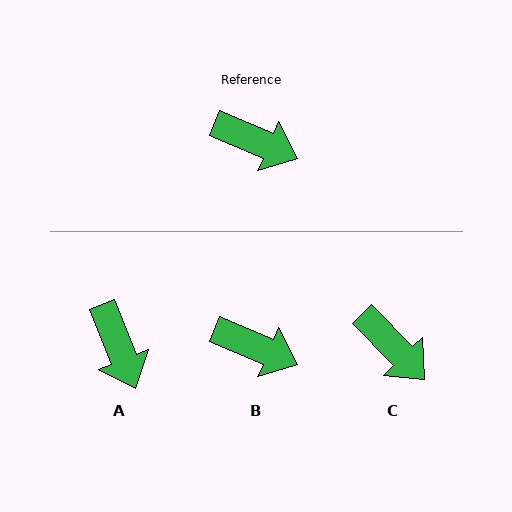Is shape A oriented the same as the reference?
No, it is off by about 45 degrees.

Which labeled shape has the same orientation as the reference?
B.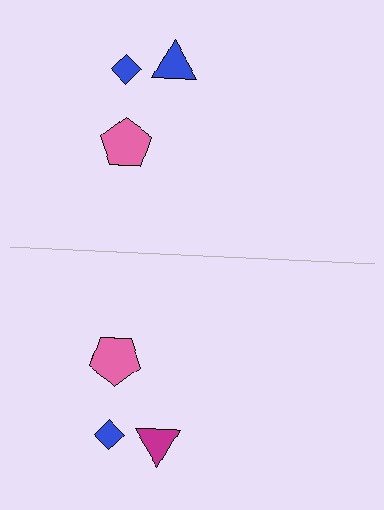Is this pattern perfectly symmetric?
No, the pattern is not perfectly symmetric. The magenta triangle on the bottom side breaks the symmetry — its mirror counterpart is blue.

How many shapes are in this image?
There are 6 shapes in this image.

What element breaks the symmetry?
The magenta triangle on the bottom side breaks the symmetry — its mirror counterpart is blue.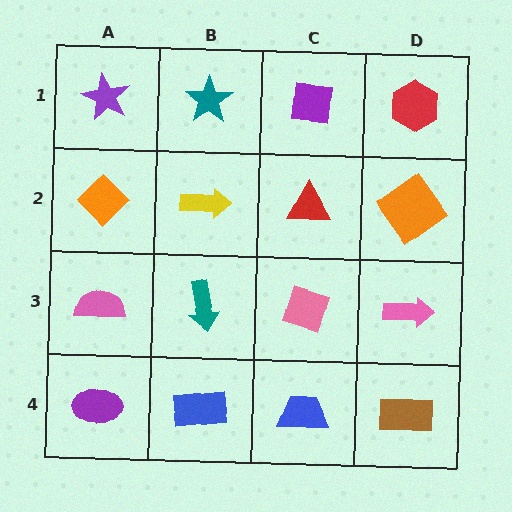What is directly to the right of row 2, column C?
An orange diamond.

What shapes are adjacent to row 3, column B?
A yellow arrow (row 2, column B), a blue rectangle (row 4, column B), a pink semicircle (row 3, column A), a pink diamond (row 3, column C).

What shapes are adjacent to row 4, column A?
A pink semicircle (row 3, column A), a blue rectangle (row 4, column B).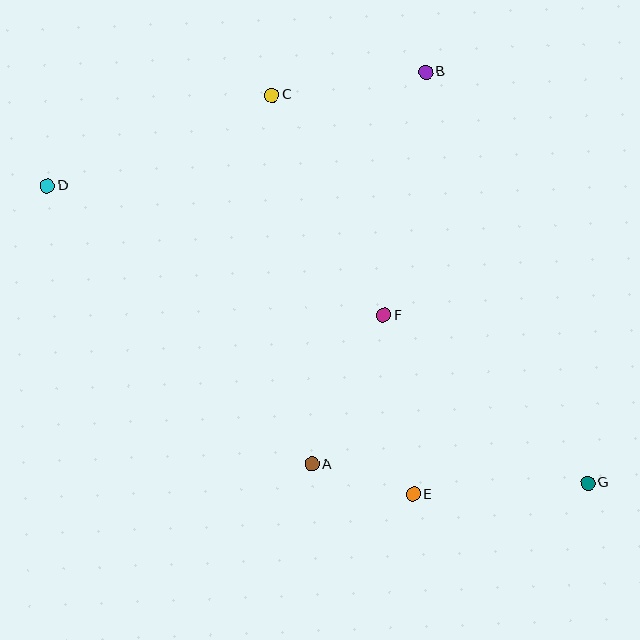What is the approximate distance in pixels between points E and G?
The distance between E and G is approximately 175 pixels.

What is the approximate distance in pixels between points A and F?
The distance between A and F is approximately 165 pixels.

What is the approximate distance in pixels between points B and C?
The distance between B and C is approximately 155 pixels.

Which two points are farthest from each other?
Points D and G are farthest from each other.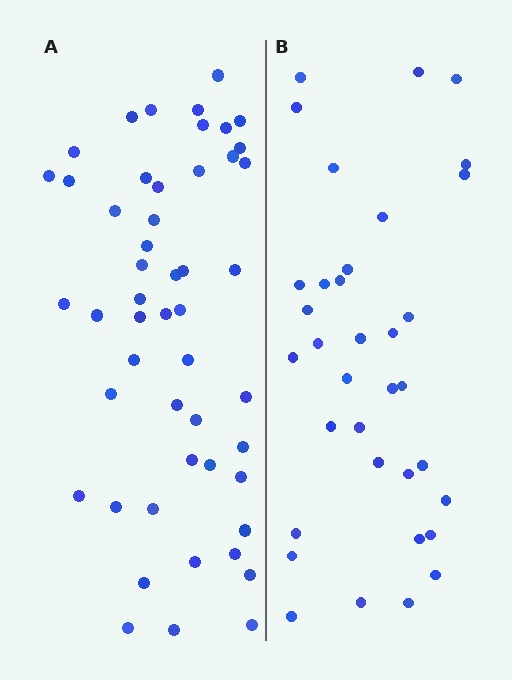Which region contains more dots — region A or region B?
Region A (the left region) has more dots.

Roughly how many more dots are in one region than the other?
Region A has approximately 15 more dots than region B.